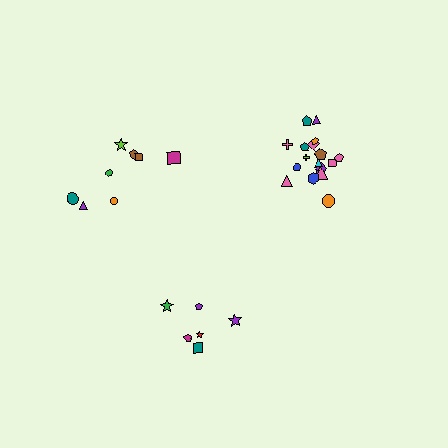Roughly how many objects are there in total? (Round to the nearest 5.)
Roughly 30 objects in total.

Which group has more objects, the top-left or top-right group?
The top-right group.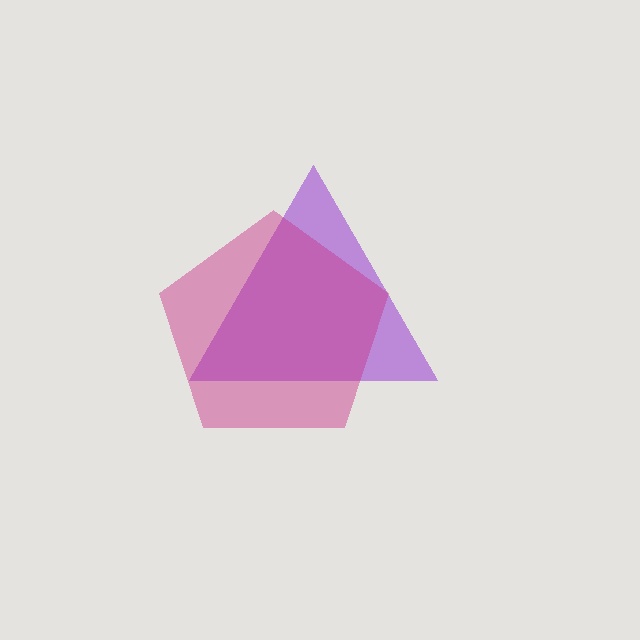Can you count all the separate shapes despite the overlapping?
Yes, there are 2 separate shapes.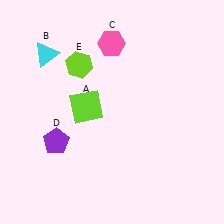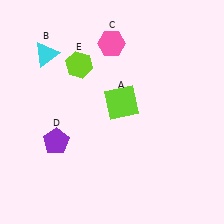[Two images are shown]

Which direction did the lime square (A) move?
The lime square (A) moved right.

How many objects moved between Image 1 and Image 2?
1 object moved between the two images.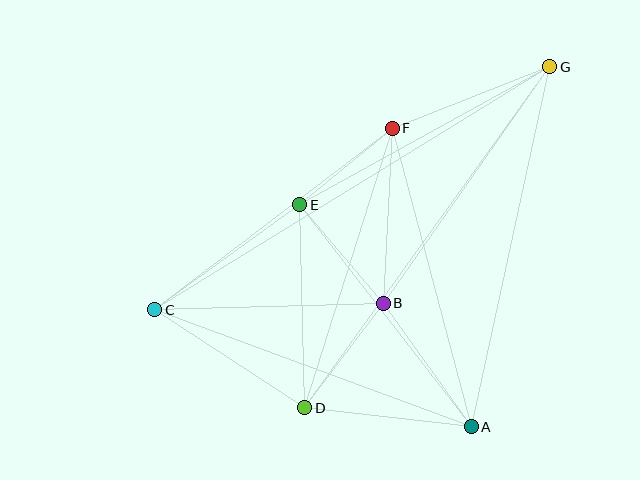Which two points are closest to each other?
Points E and F are closest to each other.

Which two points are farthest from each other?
Points C and G are farthest from each other.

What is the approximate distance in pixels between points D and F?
The distance between D and F is approximately 292 pixels.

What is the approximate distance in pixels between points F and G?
The distance between F and G is approximately 169 pixels.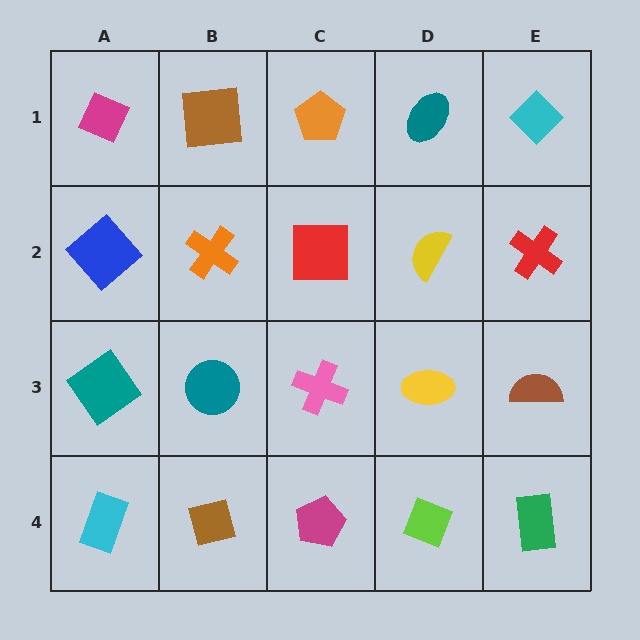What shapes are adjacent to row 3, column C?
A red square (row 2, column C), a magenta pentagon (row 4, column C), a teal circle (row 3, column B), a yellow ellipse (row 3, column D).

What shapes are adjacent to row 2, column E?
A cyan diamond (row 1, column E), a brown semicircle (row 3, column E), a yellow semicircle (row 2, column D).